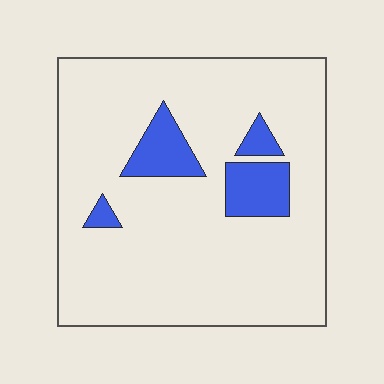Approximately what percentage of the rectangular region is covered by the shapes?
Approximately 10%.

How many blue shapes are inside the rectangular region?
4.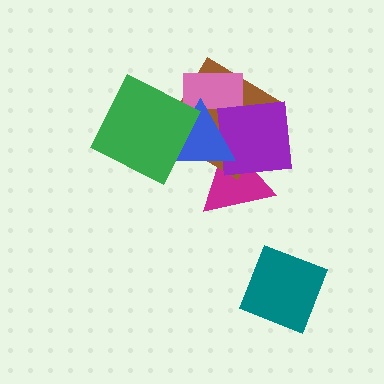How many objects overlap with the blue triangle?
5 objects overlap with the blue triangle.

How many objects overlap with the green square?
1 object overlaps with the green square.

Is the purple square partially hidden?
Yes, it is partially covered by another shape.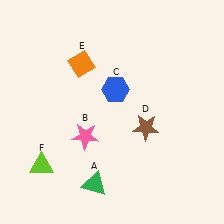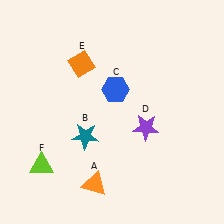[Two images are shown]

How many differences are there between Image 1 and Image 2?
There are 3 differences between the two images.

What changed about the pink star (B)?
In Image 1, B is pink. In Image 2, it changed to teal.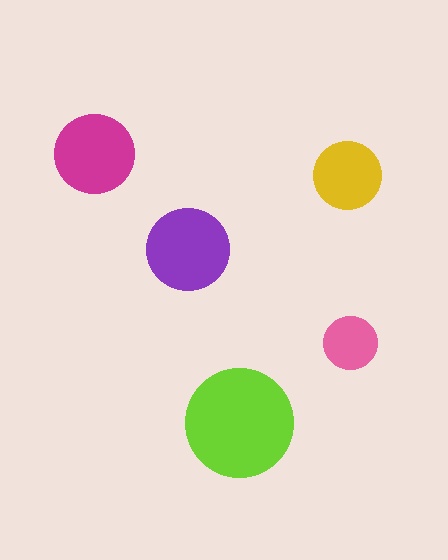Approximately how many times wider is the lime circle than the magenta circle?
About 1.5 times wider.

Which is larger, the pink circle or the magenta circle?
The magenta one.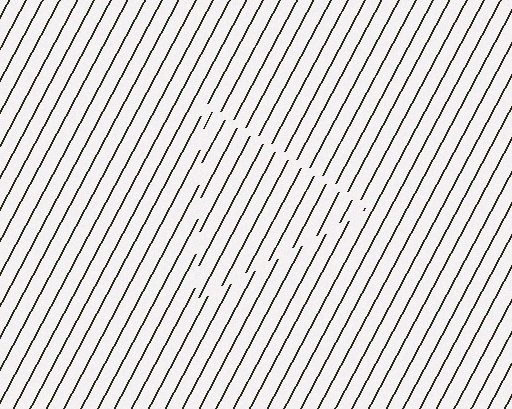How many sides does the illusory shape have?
3 sides — the line-ends trace a triangle.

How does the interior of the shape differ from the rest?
The interior of the shape contains the same grating, shifted by half a period — the contour is defined by the phase discontinuity where line-ends from the inner and outer gratings abut.